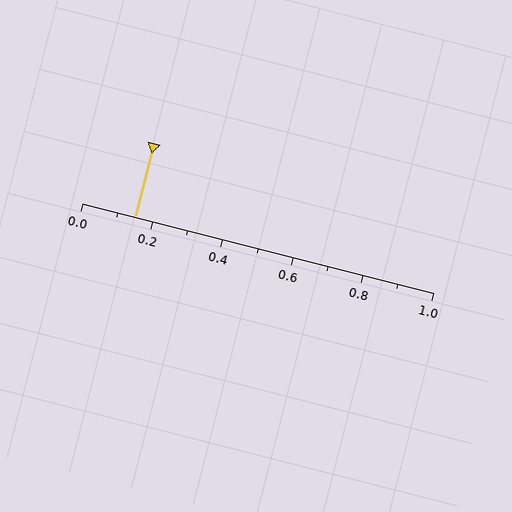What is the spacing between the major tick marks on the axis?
The major ticks are spaced 0.2 apart.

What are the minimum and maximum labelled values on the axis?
The axis runs from 0.0 to 1.0.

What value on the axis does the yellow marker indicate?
The marker indicates approximately 0.15.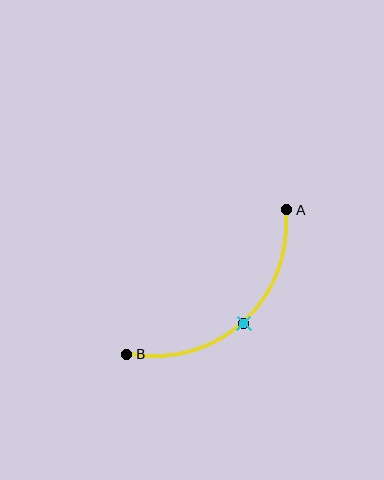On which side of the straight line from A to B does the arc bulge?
The arc bulges below and to the right of the straight line connecting A and B.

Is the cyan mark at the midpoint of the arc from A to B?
Yes. The cyan mark lies on the arc at equal arc-length from both A and B — it is the arc midpoint.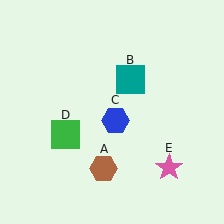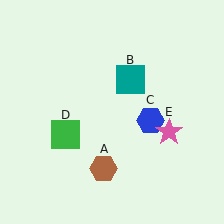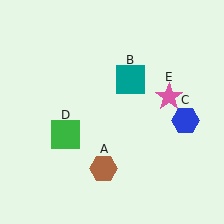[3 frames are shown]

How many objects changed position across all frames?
2 objects changed position: blue hexagon (object C), pink star (object E).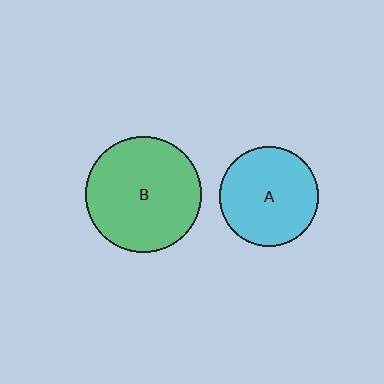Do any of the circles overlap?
No, none of the circles overlap.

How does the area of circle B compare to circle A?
Approximately 1.4 times.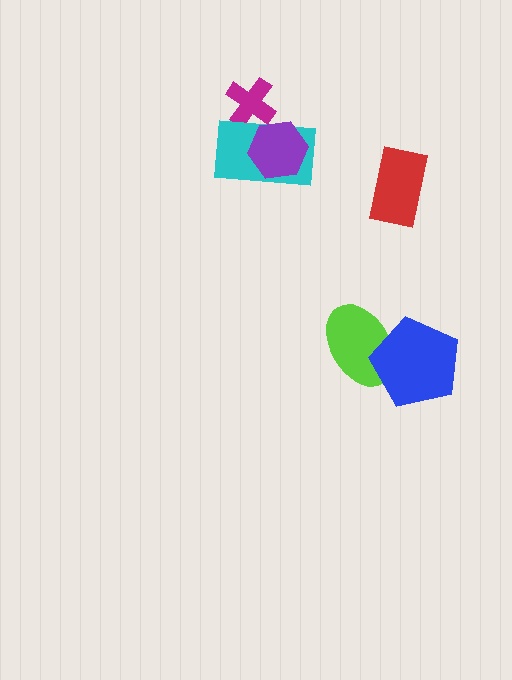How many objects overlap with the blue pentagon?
1 object overlaps with the blue pentagon.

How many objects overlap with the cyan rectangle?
2 objects overlap with the cyan rectangle.